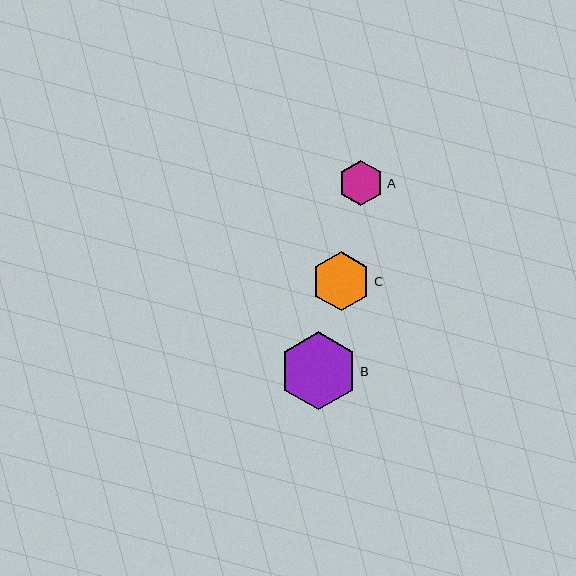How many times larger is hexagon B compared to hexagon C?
Hexagon B is approximately 1.3 times the size of hexagon C.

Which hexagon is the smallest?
Hexagon A is the smallest with a size of approximately 45 pixels.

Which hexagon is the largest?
Hexagon B is the largest with a size of approximately 78 pixels.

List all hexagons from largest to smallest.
From largest to smallest: B, C, A.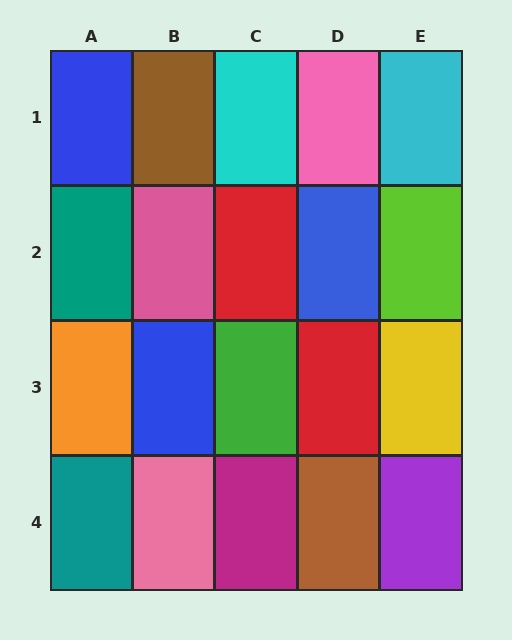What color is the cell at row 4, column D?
Brown.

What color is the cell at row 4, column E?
Purple.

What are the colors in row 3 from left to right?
Orange, blue, green, red, yellow.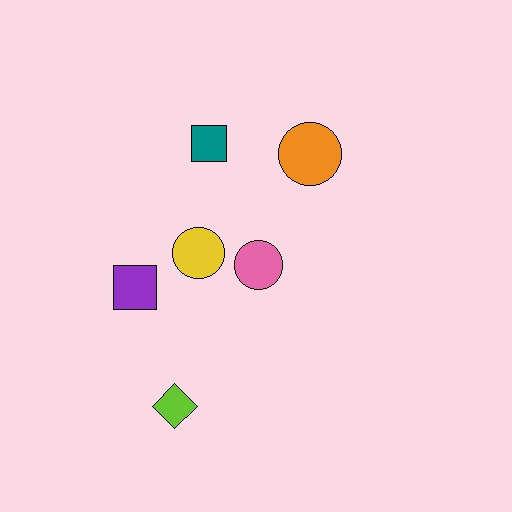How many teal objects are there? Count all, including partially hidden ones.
There is 1 teal object.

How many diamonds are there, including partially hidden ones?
There is 1 diamond.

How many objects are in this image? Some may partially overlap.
There are 6 objects.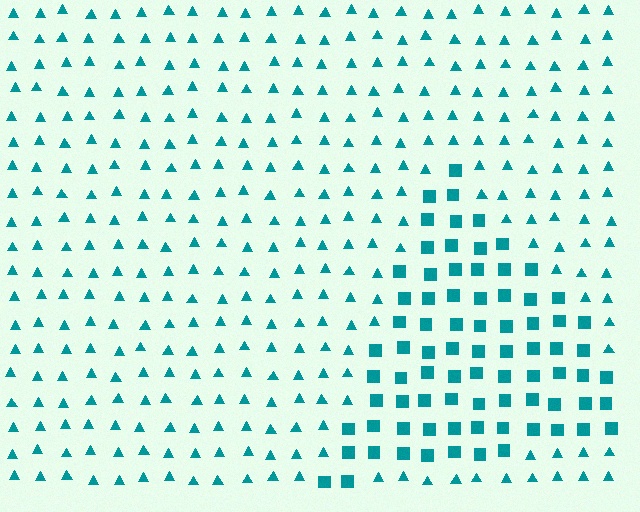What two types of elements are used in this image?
The image uses squares inside the triangle region and triangles outside it.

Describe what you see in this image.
The image is filled with small teal elements arranged in a uniform grid. A triangle-shaped region contains squares, while the surrounding area contains triangles. The boundary is defined purely by the change in element shape.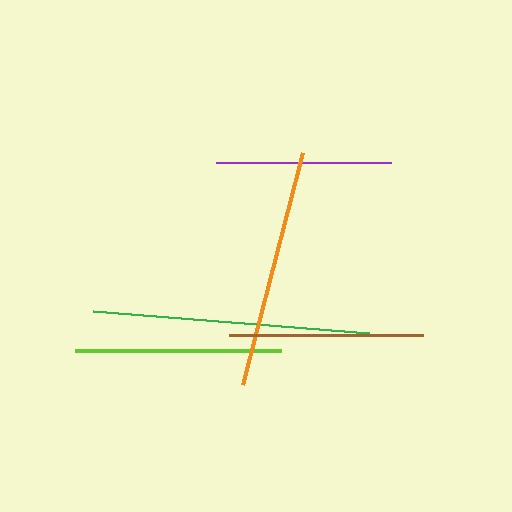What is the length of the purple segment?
The purple segment is approximately 176 pixels long.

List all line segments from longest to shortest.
From longest to shortest: green, orange, lime, brown, purple.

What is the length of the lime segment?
The lime segment is approximately 206 pixels long.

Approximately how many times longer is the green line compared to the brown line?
The green line is approximately 1.4 times the length of the brown line.